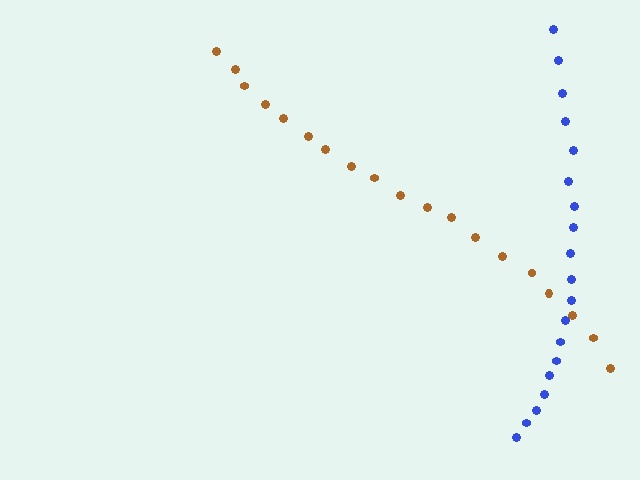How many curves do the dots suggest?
There are 2 distinct paths.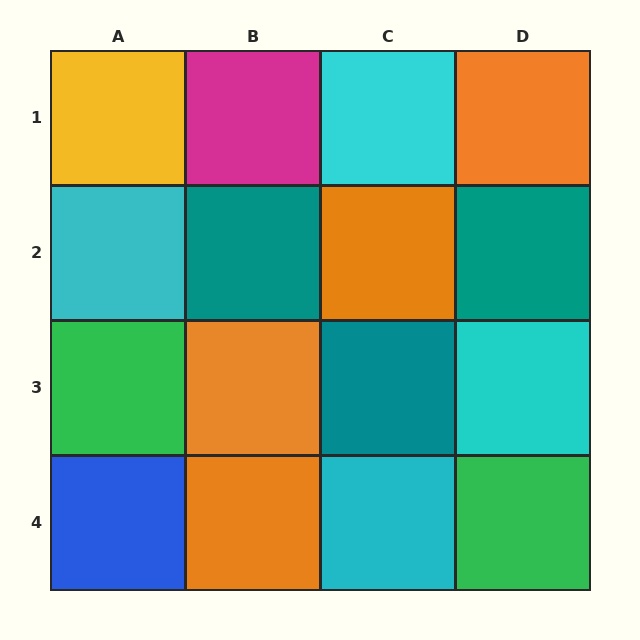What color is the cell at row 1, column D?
Orange.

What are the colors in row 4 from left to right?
Blue, orange, cyan, green.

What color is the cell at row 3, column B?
Orange.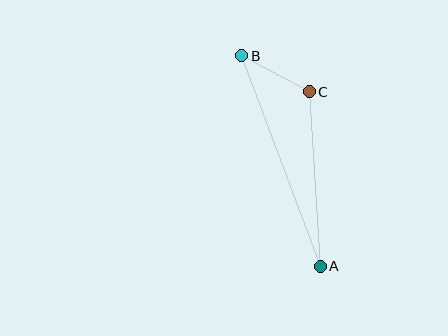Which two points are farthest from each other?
Points A and B are farthest from each other.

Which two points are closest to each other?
Points B and C are closest to each other.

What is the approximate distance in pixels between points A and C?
The distance between A and C is approximately 175 pixels.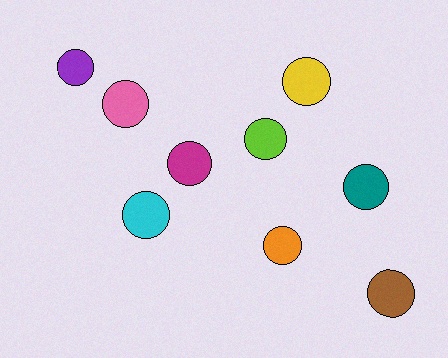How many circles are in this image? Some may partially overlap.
There are 9 circles.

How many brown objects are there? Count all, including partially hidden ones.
There is 1 brown object.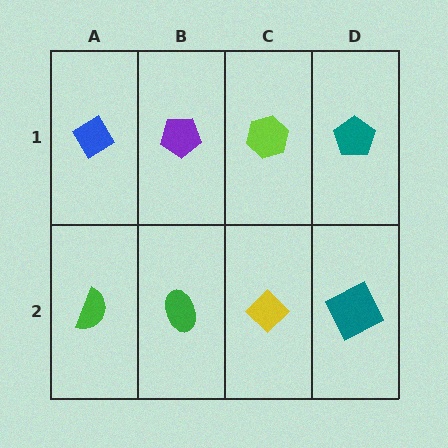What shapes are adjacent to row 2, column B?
A purple pentagon (row 1, column B), a green semicircle (row 2, column A), a yellow diamond (row 2, column C).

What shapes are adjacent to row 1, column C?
A yellow diamond (row 2, column C), a purple pentagon (row 1, column B), a teal pentagon (row 1, column D).